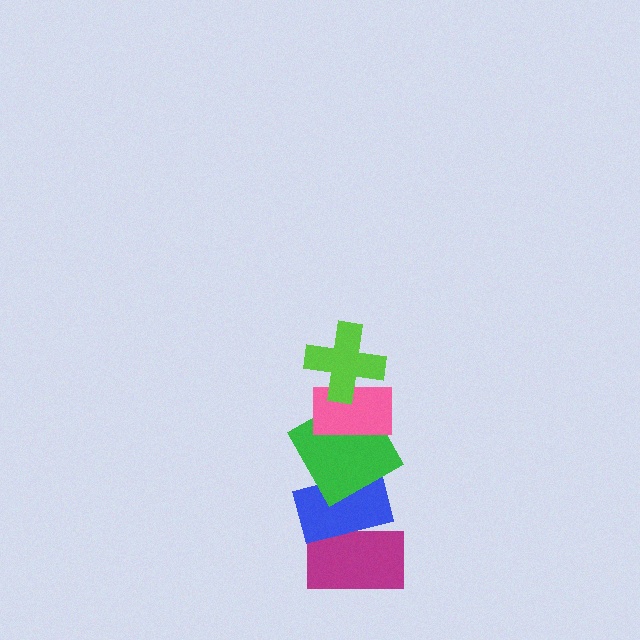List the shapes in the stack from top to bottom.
From top to bottom: the lime cross, the pink rectangle, the green square, the blue rectangle, the magenta rectangle.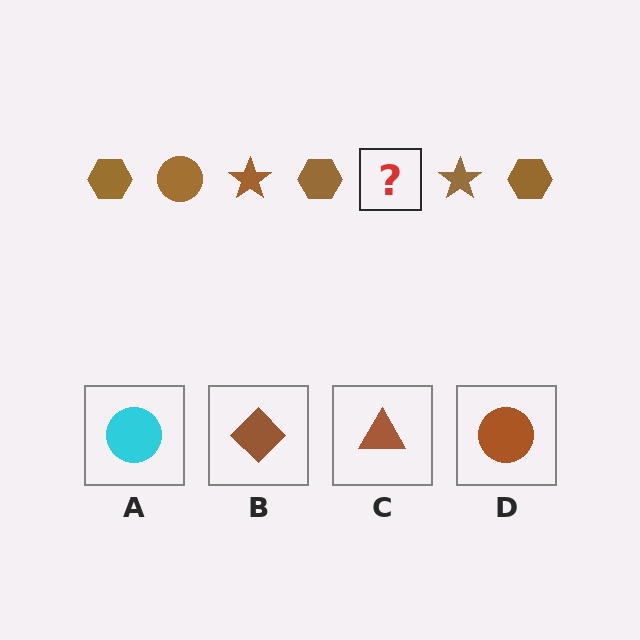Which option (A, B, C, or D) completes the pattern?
D.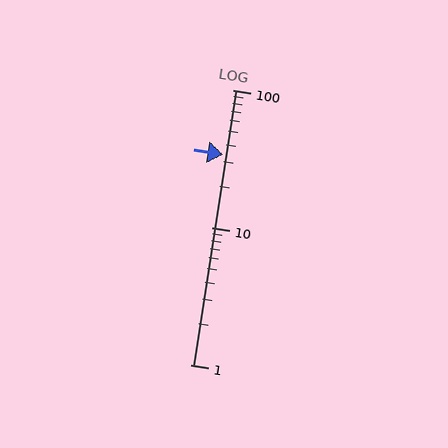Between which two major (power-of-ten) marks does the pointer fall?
The pointer is between 10 and 100.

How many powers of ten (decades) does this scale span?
The scale spans 2 decades, from 1 to 100.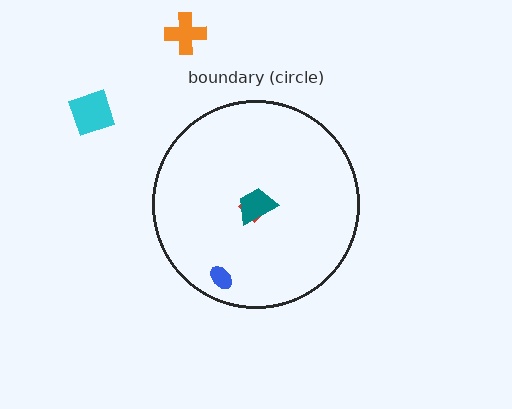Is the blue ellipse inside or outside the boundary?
Inside.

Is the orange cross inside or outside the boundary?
Outside.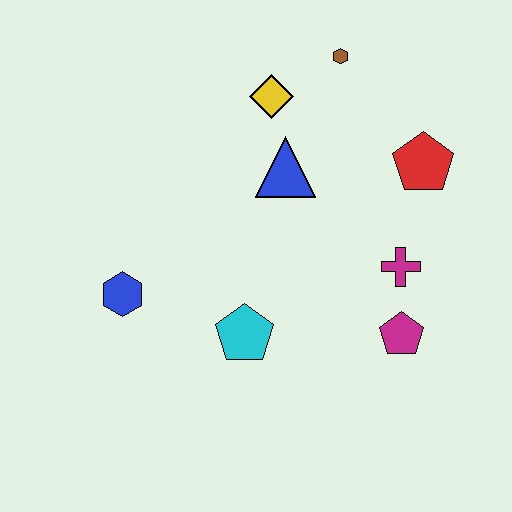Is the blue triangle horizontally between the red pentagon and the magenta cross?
No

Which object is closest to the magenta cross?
The magenta pentagon is closest to the magenta cross.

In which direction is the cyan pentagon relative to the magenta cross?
The cyan pentagon is to the left of the magenta cross.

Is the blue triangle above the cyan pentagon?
Yes